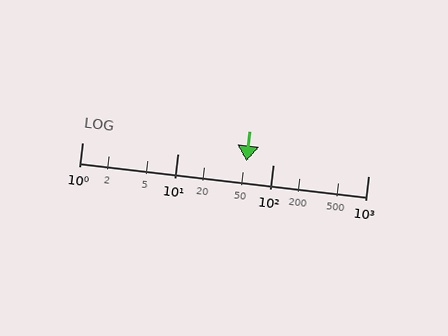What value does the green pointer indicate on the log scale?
The pointer indicates approximately 53.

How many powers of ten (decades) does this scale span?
The scale spans 3 decades, from 1 to 1000.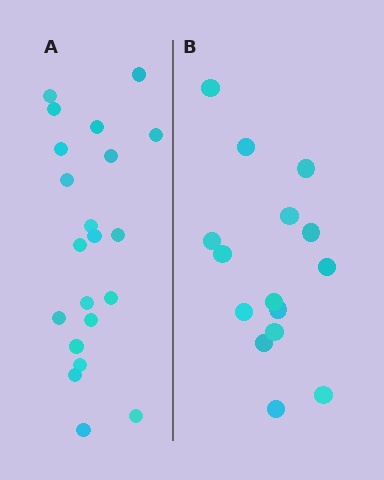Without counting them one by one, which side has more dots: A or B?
Region A (the left region) has more dots.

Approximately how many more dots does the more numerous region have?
Region A has about 6 more dots than region B.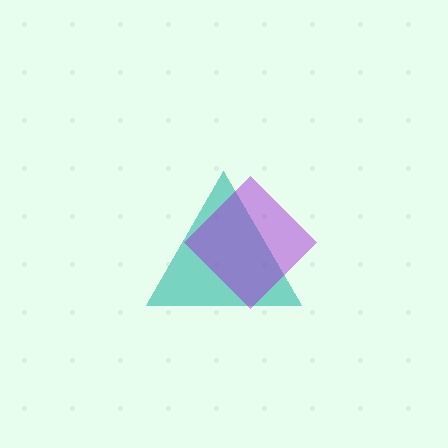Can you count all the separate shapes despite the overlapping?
Yes, there are 2 separate shapes.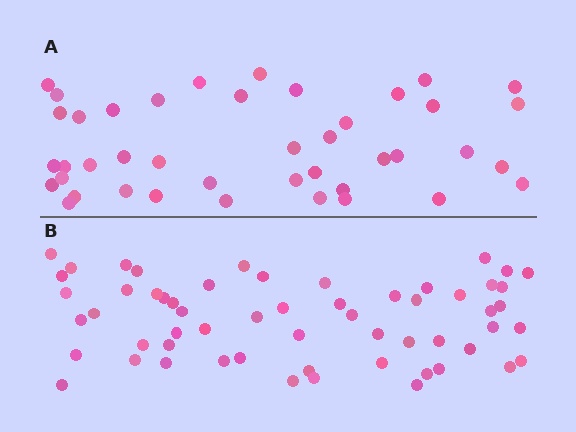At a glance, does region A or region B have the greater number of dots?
Region B (the bottom region) has more dots.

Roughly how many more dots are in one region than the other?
Region B has approximately 15 more dots than region A.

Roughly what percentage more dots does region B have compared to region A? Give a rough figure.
About 40% more.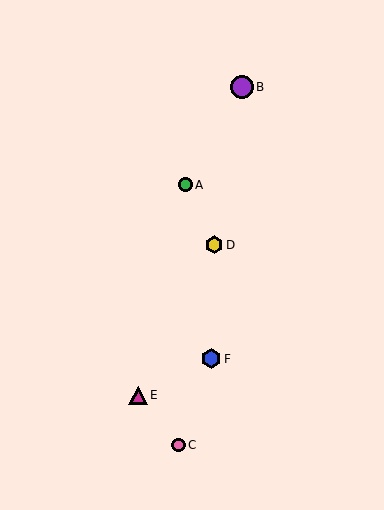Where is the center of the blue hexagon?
The center of the blue hexagon is at (211, 359).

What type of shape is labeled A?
Shape A is a green circle.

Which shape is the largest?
The purple circle (labeled B) is the largest.